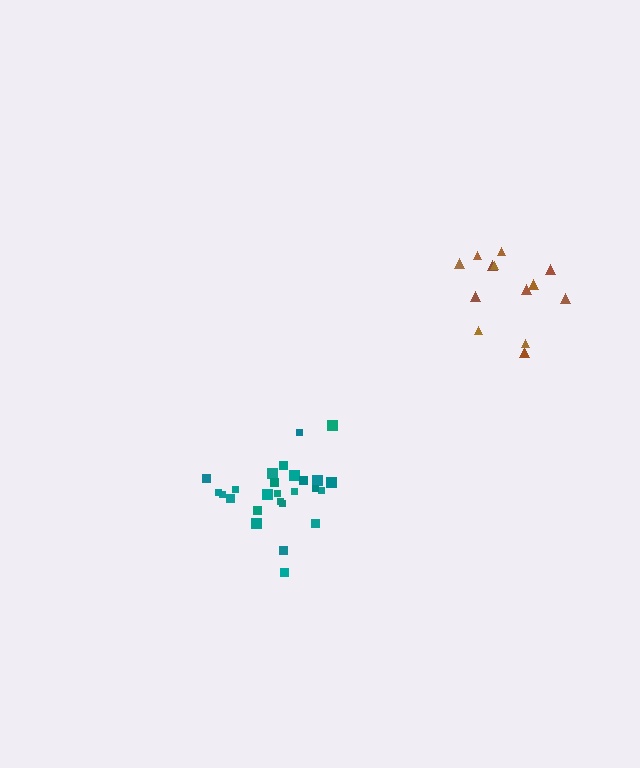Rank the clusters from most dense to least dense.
teal, brown.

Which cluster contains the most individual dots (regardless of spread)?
Teal (27).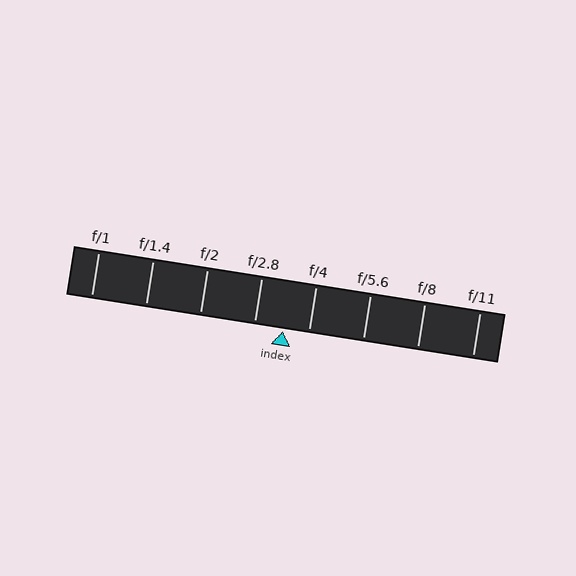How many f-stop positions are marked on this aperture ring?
There are 8 f-stop positions marked.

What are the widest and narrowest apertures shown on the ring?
The widest aperture shown is f/1 and the narrowest is f/11.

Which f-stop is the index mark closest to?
The index mark is closest to f/4.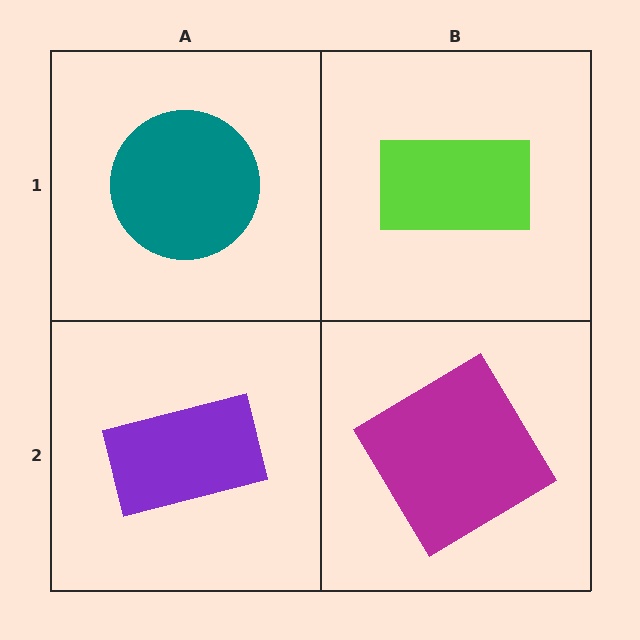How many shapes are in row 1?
2 shapes.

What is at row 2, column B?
A magenta diamond.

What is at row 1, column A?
A teal circle.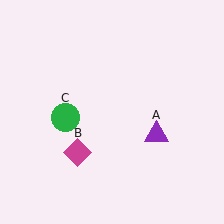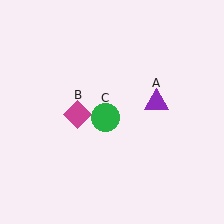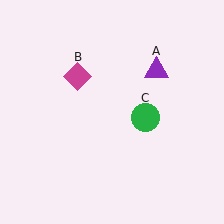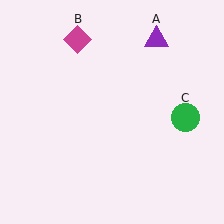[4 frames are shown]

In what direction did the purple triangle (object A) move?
The purple triangle (object A) moved up.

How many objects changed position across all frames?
3 objects changed position: purple triangle (object A), magenta diamond (object B), green circle (object C).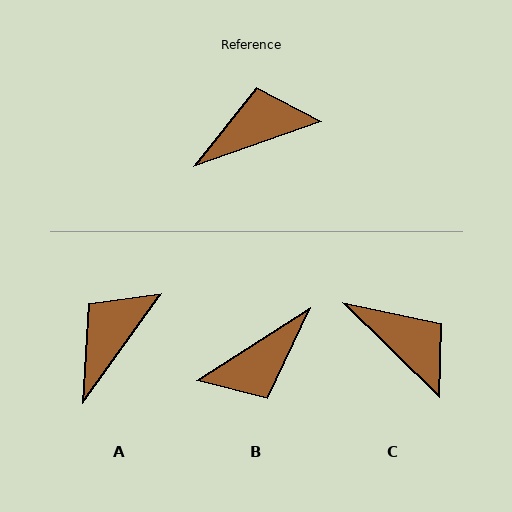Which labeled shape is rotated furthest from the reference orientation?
B, about 167 degrees away.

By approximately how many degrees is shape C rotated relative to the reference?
Approximately 64 degrees clockwise.